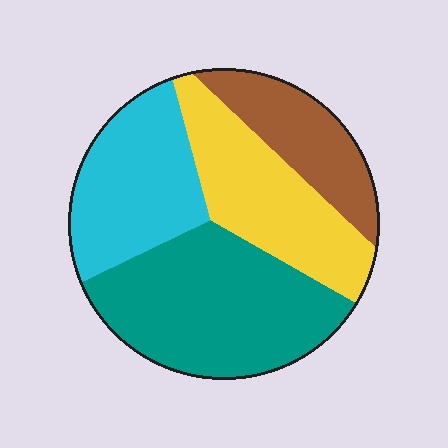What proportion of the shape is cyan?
Cyan covers roughly 25% of the shape.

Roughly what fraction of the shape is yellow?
Yellow covers 24% of the shape.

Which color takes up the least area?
Brown, at roughly 15%.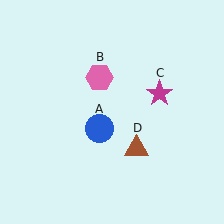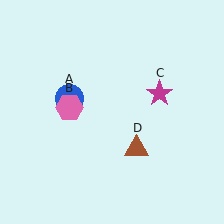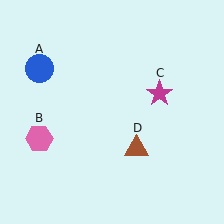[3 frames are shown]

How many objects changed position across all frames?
2 objects changed position: blue circle (object A), pink hexagon (object B).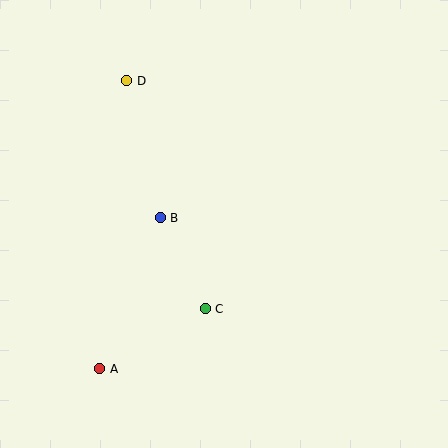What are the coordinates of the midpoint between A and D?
The midpoint between A and D is at (113, 225).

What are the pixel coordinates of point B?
Point B is at (160, 218).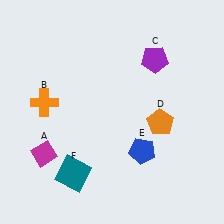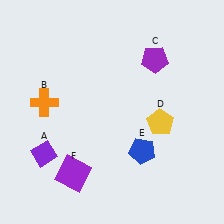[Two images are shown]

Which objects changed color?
A changed from magenta to purple. D changed from orange to yellow. F changed from teal to purple.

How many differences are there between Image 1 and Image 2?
There are 3 differences between the two images.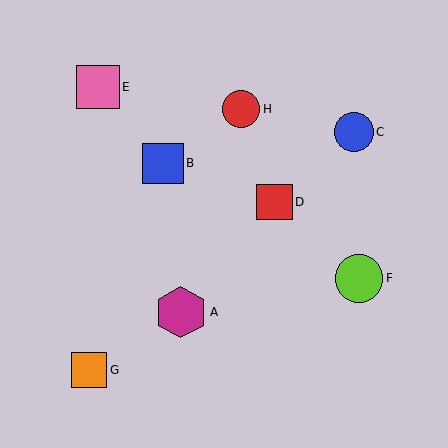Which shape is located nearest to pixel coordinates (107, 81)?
The pink square (labeled E) at (98, 87) is nearest to that location.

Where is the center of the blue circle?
The center of the blue circle is at (354, 132).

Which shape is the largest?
The magenta hexagon (labeled A) is the largest.